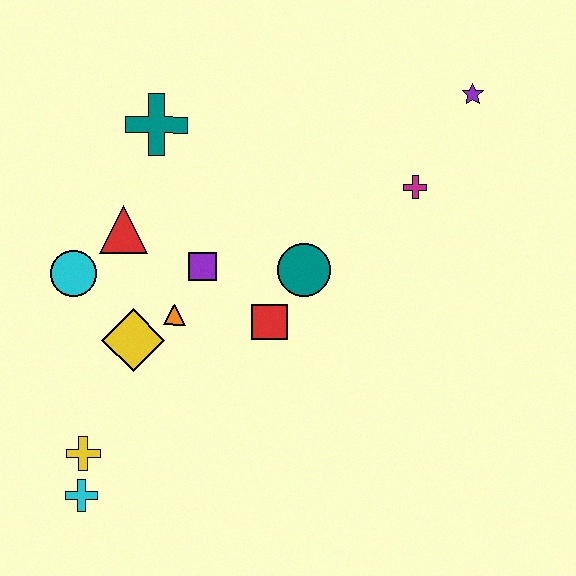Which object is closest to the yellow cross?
The cyan cross is closest to the yellow cross.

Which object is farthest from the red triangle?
The purple star is farthest from the red triangle.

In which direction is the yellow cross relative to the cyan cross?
The yellow cross is above the cyan cross.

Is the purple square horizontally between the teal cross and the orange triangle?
No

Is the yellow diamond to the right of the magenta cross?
No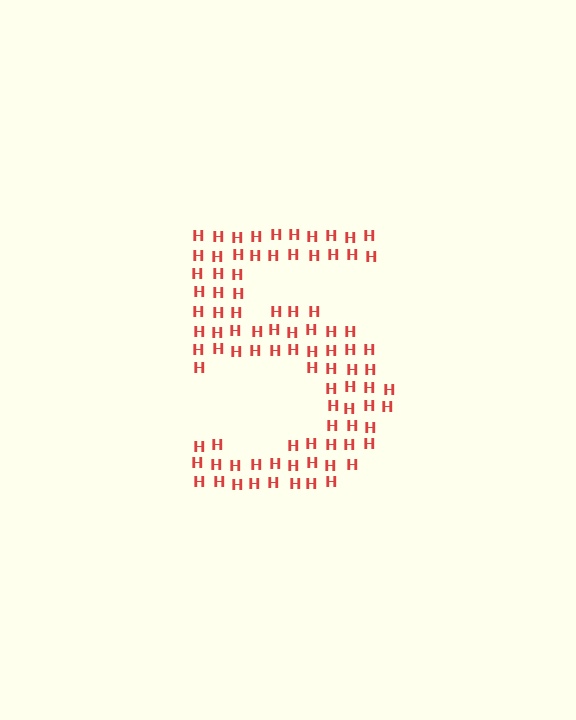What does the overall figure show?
The overall figure shows the digit 5.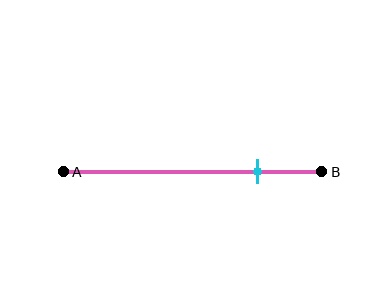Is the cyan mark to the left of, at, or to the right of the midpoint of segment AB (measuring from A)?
The cyan mark is to the right of the midpoint of segment AB.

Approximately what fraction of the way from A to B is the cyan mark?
The cyan mark is approximately 75% of the way from A to B.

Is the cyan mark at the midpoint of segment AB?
No, the mark is at about 75% from A, not at the 50% midpoint.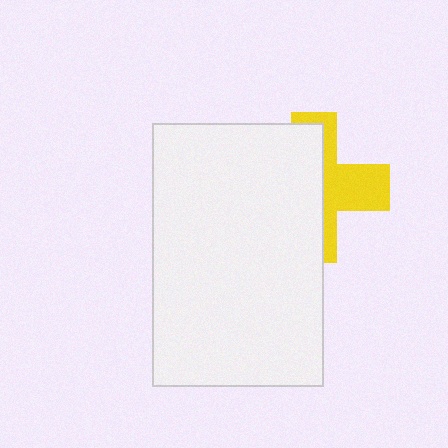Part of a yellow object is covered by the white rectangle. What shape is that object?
It is a cross.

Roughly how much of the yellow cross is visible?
A small part of it is visible (roughly 41%).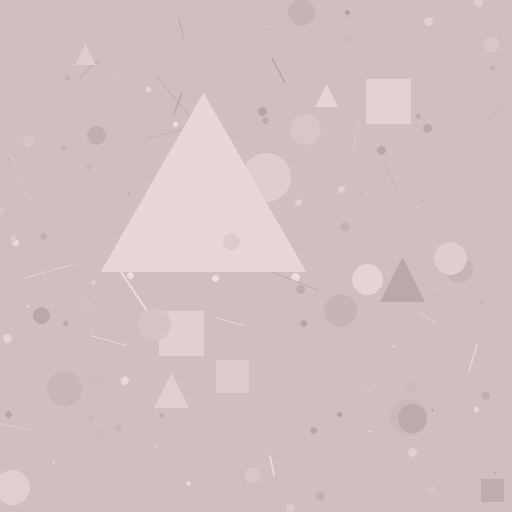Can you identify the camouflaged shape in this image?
The camouflaged shape is a triangle.